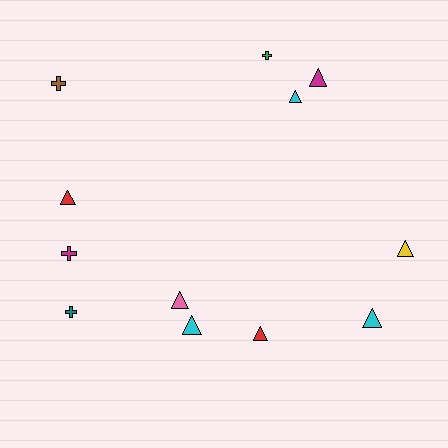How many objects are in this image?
There are 12 objects.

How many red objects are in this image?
There are 2 red objects.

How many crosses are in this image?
There are 4 crosses.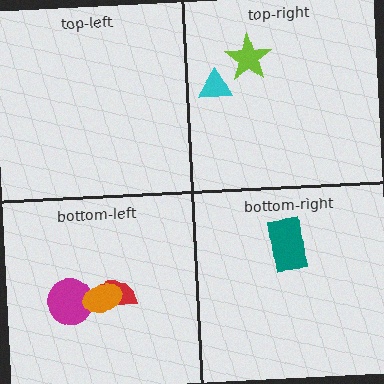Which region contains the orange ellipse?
The bottom-left region.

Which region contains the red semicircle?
The bottom-left region.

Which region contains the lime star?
The top-right region.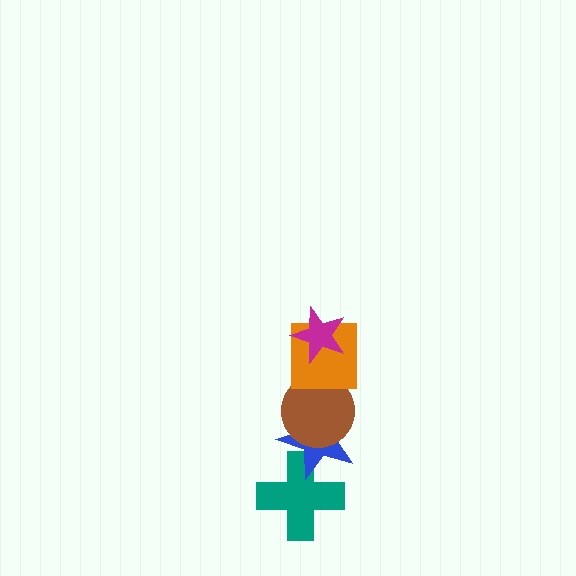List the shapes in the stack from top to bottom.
From top to bottom: the magenta star, the orange square, the brown circle, the blue star, the teal cross.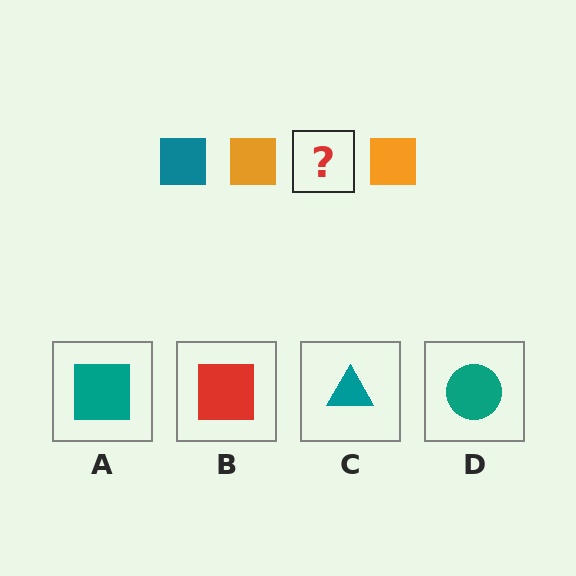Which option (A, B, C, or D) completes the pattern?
A.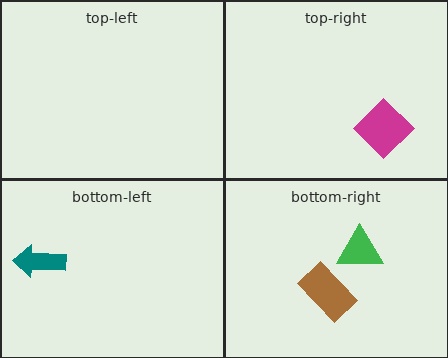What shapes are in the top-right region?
The magenta diamond.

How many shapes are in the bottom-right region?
2.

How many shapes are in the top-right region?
1.